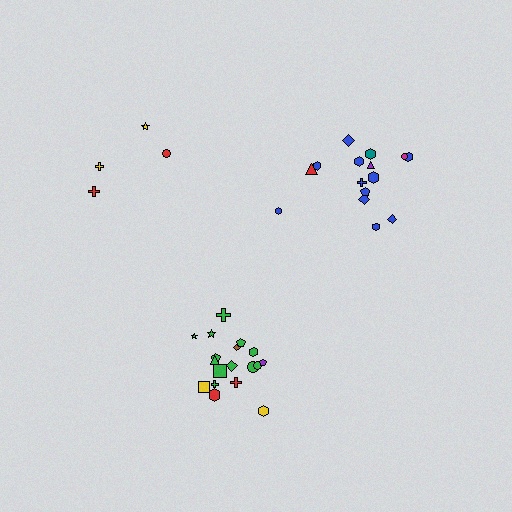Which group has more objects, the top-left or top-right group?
The top-right group.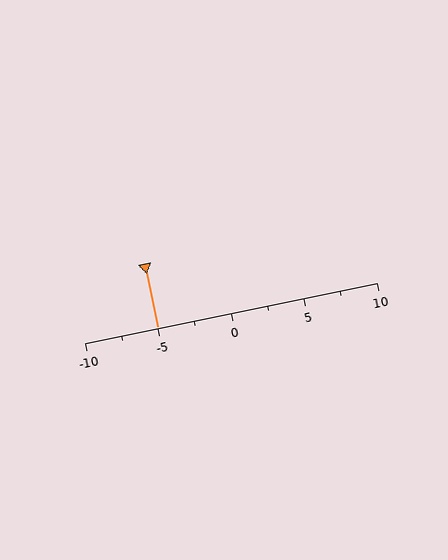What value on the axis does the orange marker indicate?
The marker indicates approximately -5.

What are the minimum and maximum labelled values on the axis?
The axis runs from -10 to 10.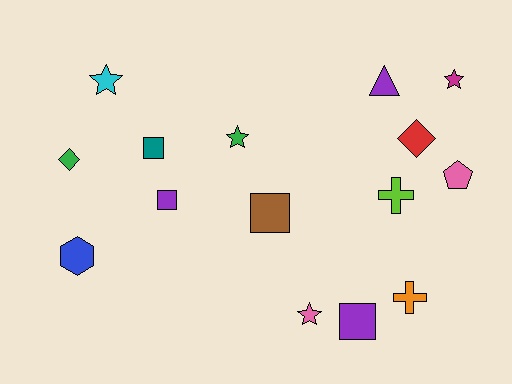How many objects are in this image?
There are 15 objects.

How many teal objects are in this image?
There is 1 teal object.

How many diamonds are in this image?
There are 2 diamonds.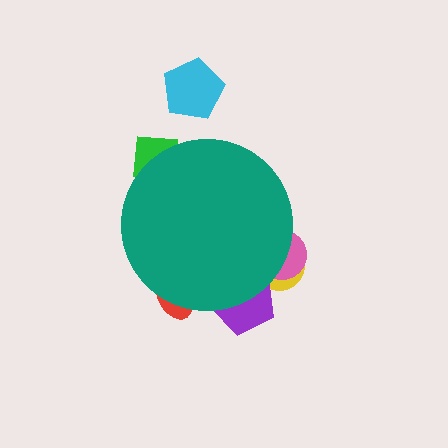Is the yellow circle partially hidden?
Yes, the yellow circle is partially hidden behind the teal circle.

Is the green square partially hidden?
Yes, the green square is partially hidden behind the teal circle.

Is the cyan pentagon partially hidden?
No, the cyan pentagon is fully visible.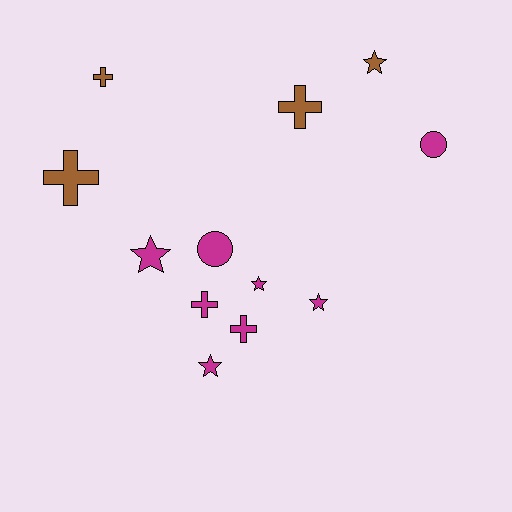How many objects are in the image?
There are 12 objects.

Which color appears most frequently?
Magenta, with 8 objects.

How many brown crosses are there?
There are 3 brown crosses.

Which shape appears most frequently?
Star, with 5 objects.